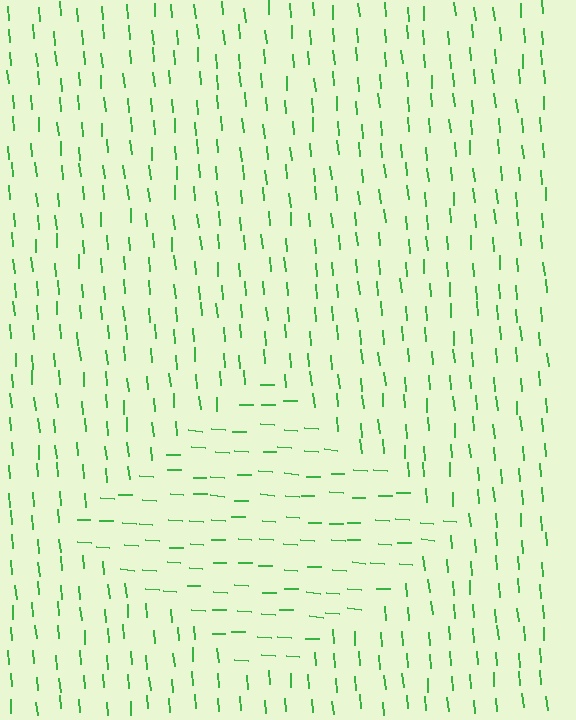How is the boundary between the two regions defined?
The boundary is defined purely by a change in line orientation (approximately 82 degrees difference). All lines are the same color and thickness.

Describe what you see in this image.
The image is filled with small green line segments. A diamond region in the image has lines oriented differently from the surrounding lines, creating a visible texture boundary.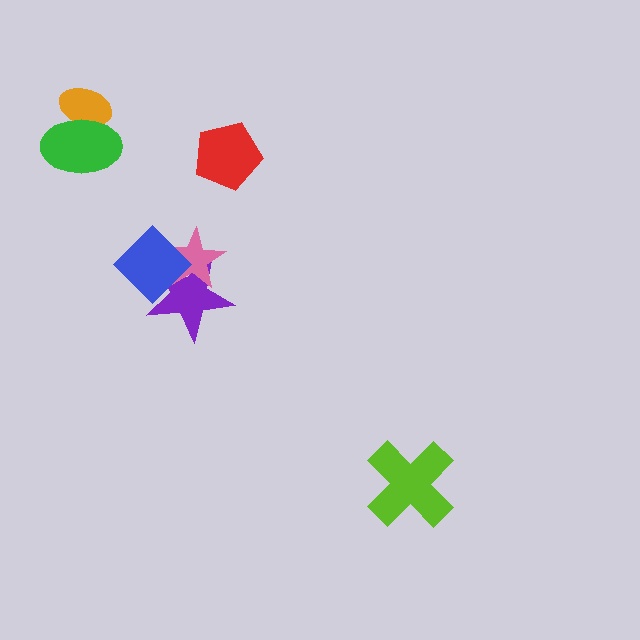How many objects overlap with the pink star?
2 objects overlap with the pink star.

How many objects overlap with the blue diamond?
2 objects overlap with the blue diamond.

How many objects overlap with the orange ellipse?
1 object overlaps with the orange ellipse.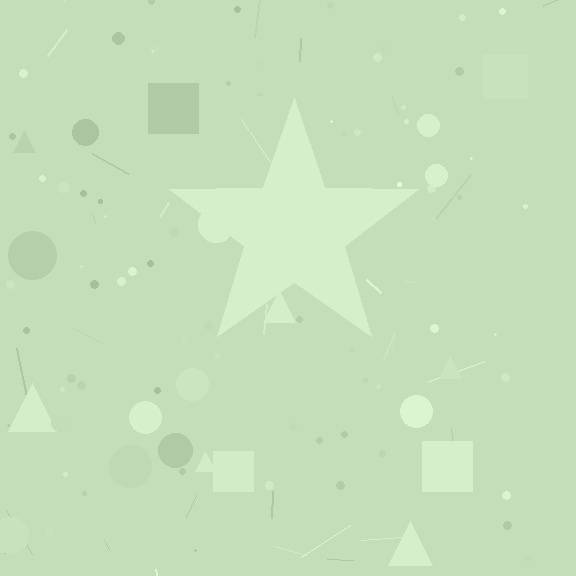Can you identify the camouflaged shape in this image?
The camouflaged shape is a star.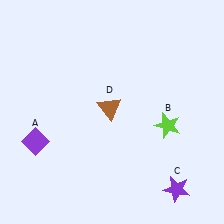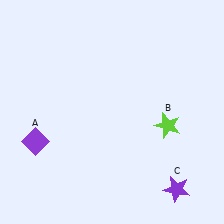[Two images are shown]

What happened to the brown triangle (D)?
The brown triangle (D) was removed in Image 2. It was in the top-left area of Image 1.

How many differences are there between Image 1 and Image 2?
There is 1 difference between the two images.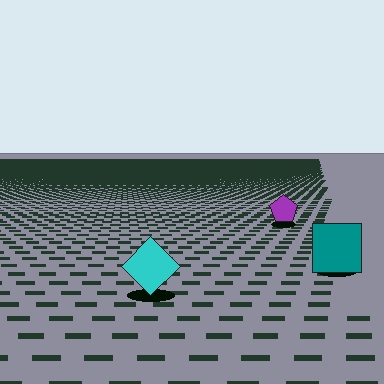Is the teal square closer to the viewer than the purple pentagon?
Yes. The teal square is closer — you can tell from the texture gradient: the ground texture is coarser near it.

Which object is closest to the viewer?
The cyan diamond is closest. The texture marks near it are larger and more spread out.